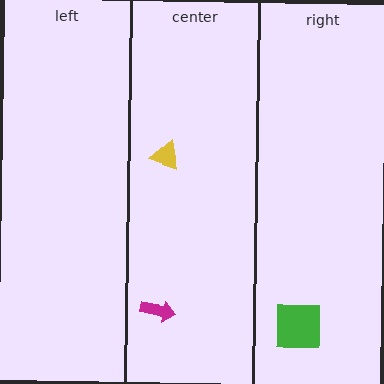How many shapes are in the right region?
1.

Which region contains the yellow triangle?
The center region.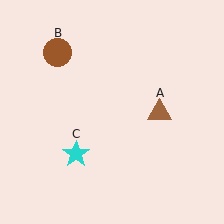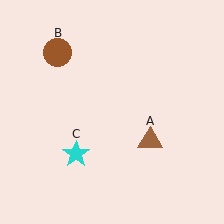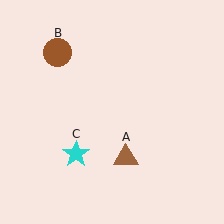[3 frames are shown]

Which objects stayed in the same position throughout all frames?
Brown circle (object B) and cyan star (object C) remained stationary.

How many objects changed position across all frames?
1 object changed position: brown triangle (object A).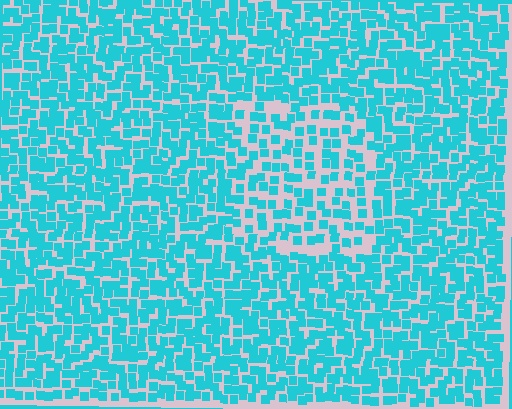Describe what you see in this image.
The image contains small cyan elements arranged at two different densities. A rectangle-shaped region is visible where the elements are less densely packed than the surrounding area.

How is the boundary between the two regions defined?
The boundary is defined by a change in element density (approximately 1.7x ratio). All elements are the same color, size, and shape.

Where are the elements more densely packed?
The elements are more densely packed outside the rectangle boundary.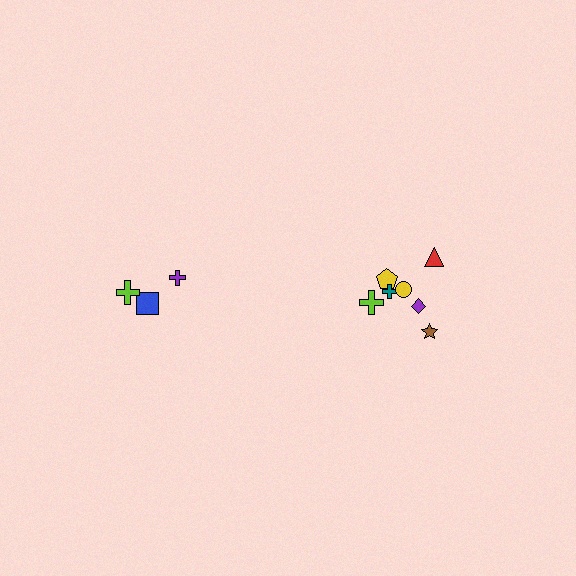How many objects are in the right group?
There are 7 objects.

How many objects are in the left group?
There are 3 objects.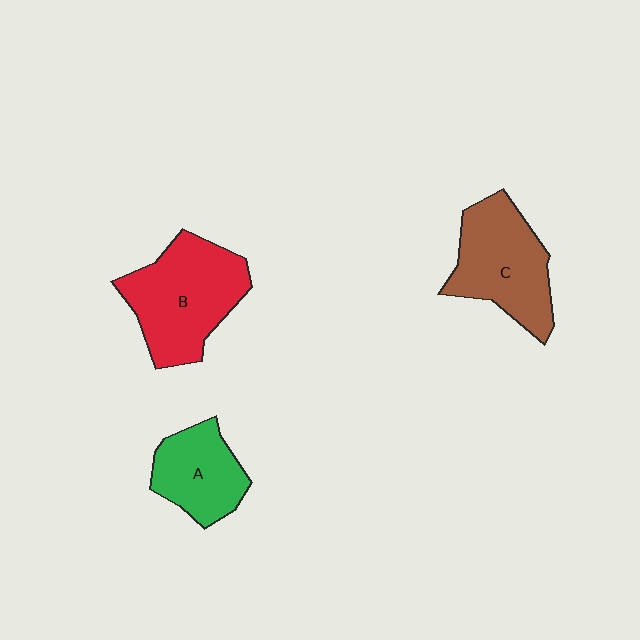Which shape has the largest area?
Shape B (red).